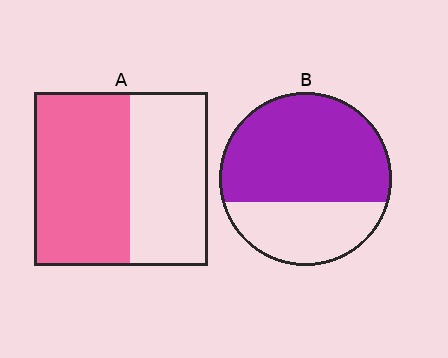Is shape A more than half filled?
Yes.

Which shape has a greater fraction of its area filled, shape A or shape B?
Shape B.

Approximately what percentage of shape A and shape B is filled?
A is approximately 55% and B is approximately 65%.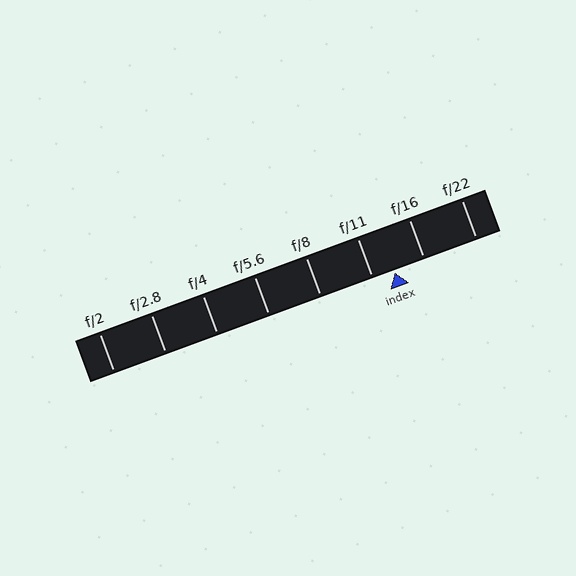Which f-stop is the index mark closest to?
The index mark is closest to f/11.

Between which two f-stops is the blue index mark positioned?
The index mark is between f/11 and f/16.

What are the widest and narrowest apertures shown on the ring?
The widest aperture shown is f/2 and the narrowest is f/22.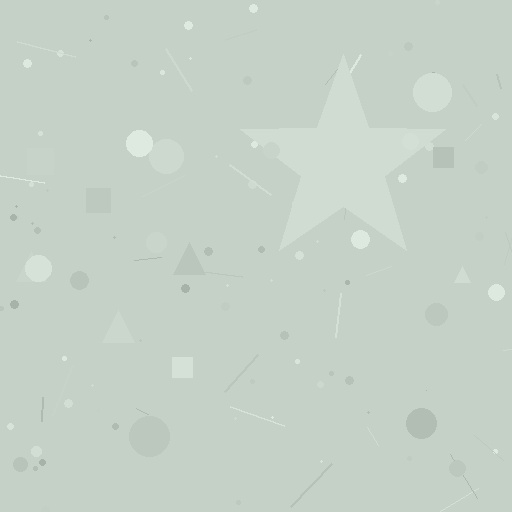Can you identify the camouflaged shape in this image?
The camouflaged shape is a star.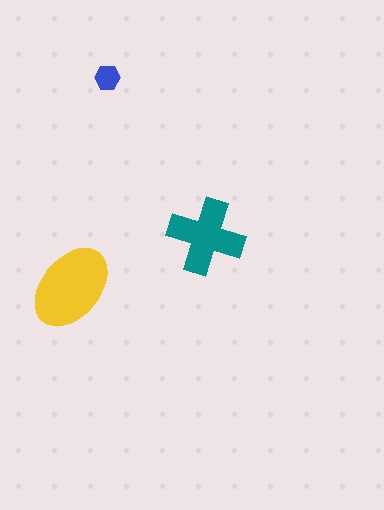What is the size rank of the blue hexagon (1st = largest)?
3rd.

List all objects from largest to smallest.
The yellow ellipse, the teal cross, the blue hexagon.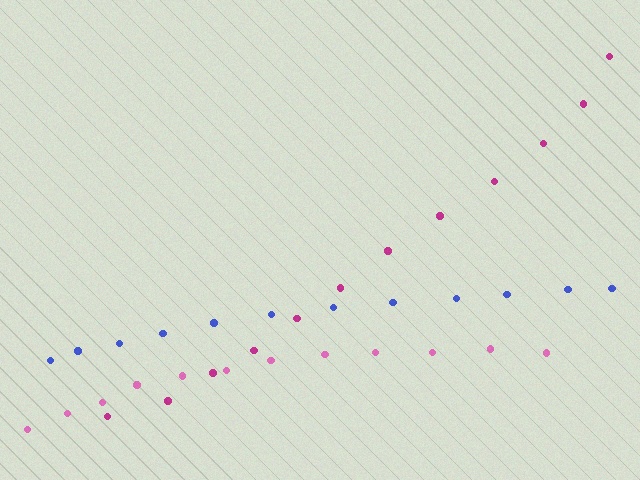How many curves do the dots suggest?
There are 3 distinct paths.